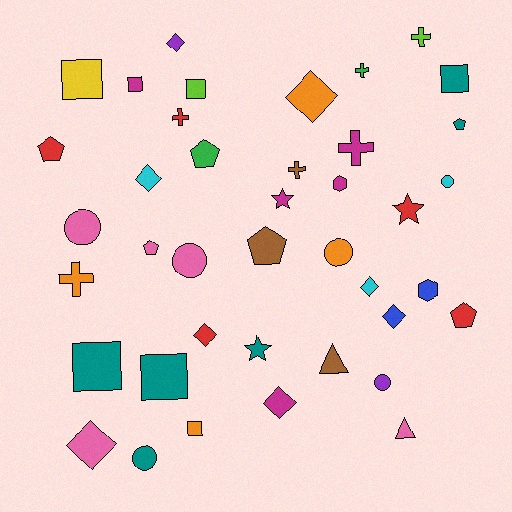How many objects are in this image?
There are 40 objects.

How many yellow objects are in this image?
There is 1 yellow object.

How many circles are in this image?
There are 6 circles.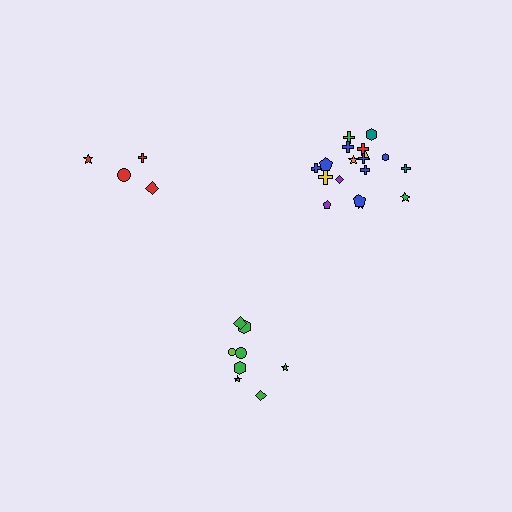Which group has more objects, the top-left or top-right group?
The top-right group.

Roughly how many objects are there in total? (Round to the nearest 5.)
Roughly 30 objects in total.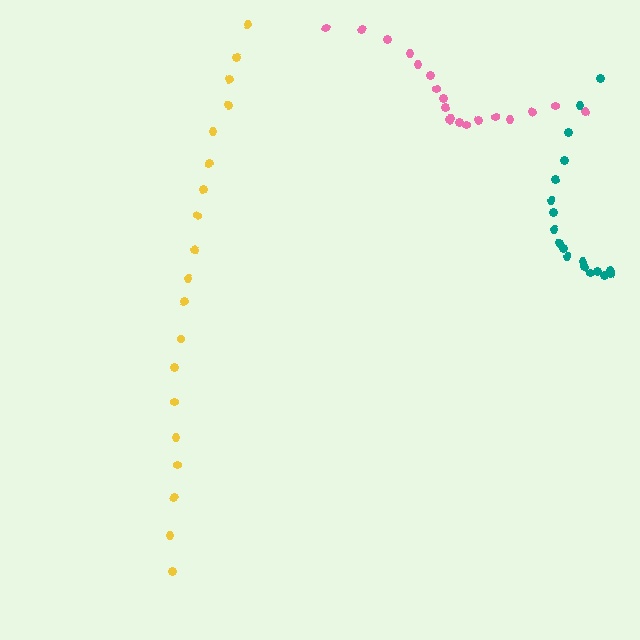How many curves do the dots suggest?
There are 3 distinct paths.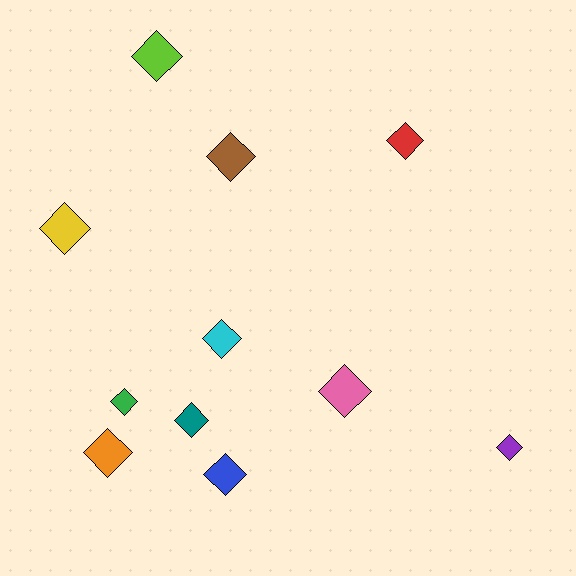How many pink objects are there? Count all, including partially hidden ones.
There is 1 pink object.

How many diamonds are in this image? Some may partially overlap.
There are 11 diamonds.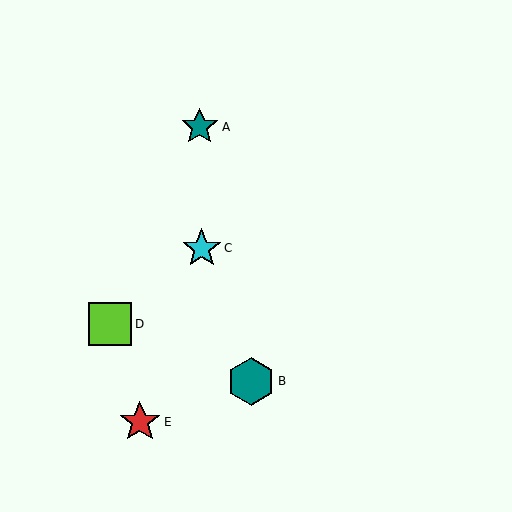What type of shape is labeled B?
Shape B is a teal hexagon.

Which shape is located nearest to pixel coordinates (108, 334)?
The lime square (labeled D) at (110, 324) is nearest to that location.